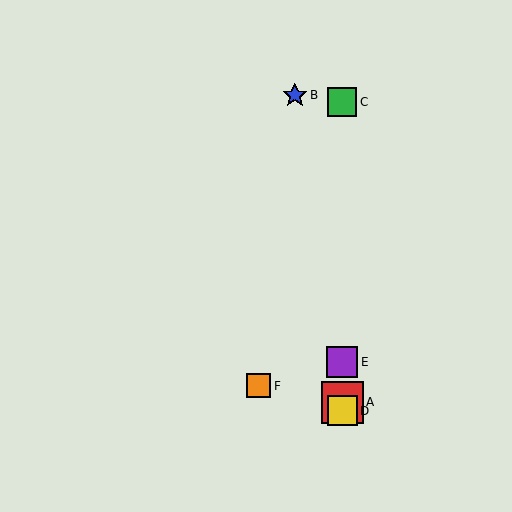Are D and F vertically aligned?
No, D is at x≈342 and F is at x≈259.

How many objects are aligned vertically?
4 objects (A, C, D, E) are aligned vertically.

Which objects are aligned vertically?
Objects A, C, D, E are aligned vertically.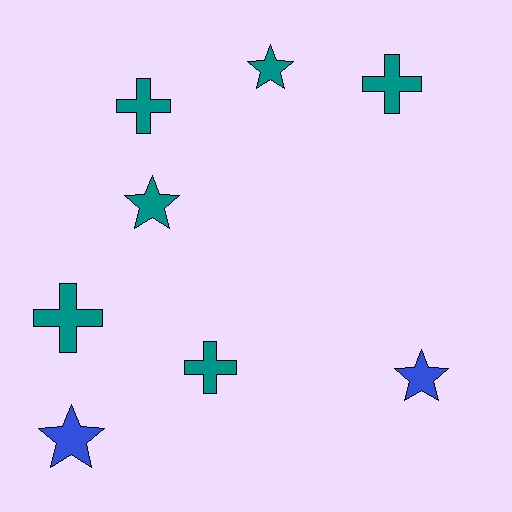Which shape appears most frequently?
Cross, with 4 objects.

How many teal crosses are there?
There are 4 teal crosses.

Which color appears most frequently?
Teal, with 6 objects.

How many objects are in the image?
There are 8 objects.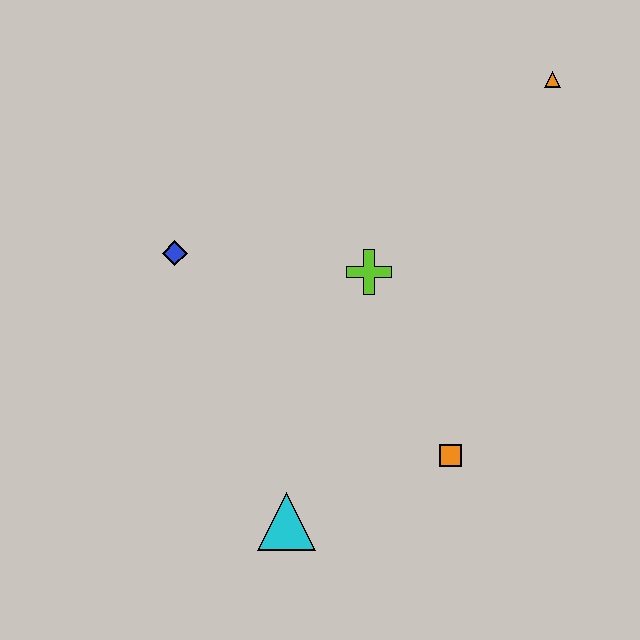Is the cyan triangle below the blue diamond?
Yes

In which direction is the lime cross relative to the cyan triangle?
The lime cross is above the cyan triangle.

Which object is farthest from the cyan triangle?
The orange triangle is farthest from the cyan triangle.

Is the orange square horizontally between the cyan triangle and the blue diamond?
No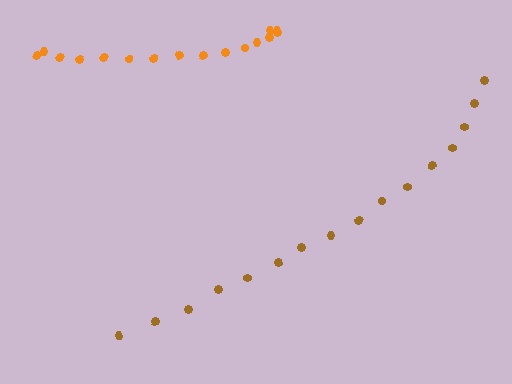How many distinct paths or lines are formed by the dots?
There are 2 distinct paths.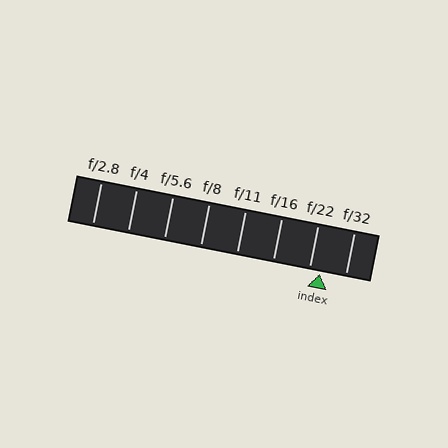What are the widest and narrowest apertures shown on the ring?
The widest aperture shown is f/2.8 and the narrowest is f/32.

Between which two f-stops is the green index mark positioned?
The index mark is between f/22 and f/32.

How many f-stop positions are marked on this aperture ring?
There are 8 f-stop positions marked.